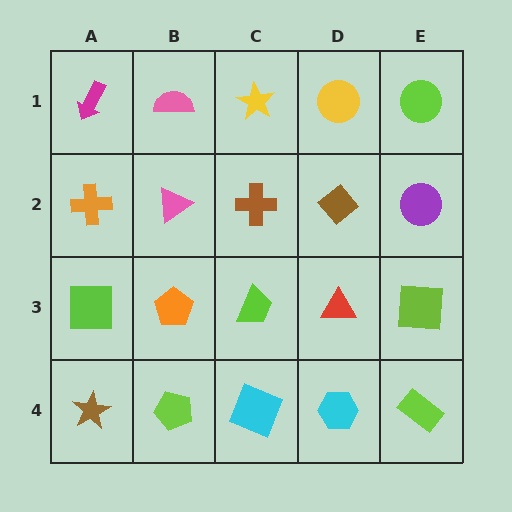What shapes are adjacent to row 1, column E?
A purple circle (row 2, column E), a yellow circle (row 1, column D).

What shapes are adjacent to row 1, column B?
A pink triangle (row 2, column B), a magenta arrow (row 1, column A), a yellow star (row 1, column C).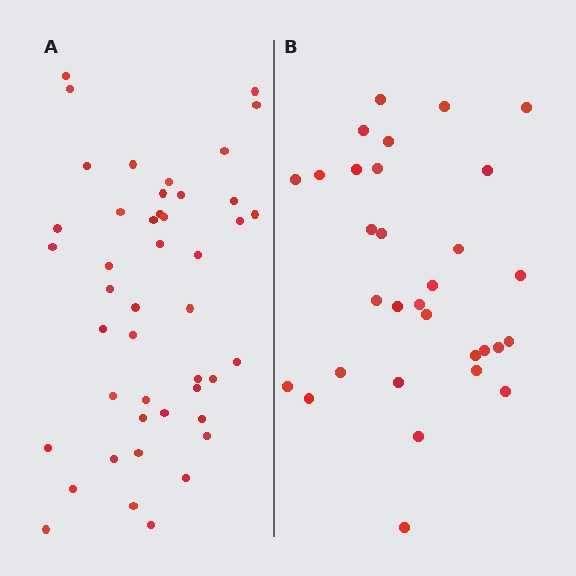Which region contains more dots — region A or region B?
Region A (the left region) has more dots.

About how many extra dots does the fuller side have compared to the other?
Region A has approximately 15 more dots than region B.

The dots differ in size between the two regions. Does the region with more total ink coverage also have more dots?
No. Region B has more total ink coverage because its dots are larger, but region A actually contains more individual dots. Total area can be misleading — the number of items is what matters here.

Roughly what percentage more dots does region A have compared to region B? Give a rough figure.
About 45% more.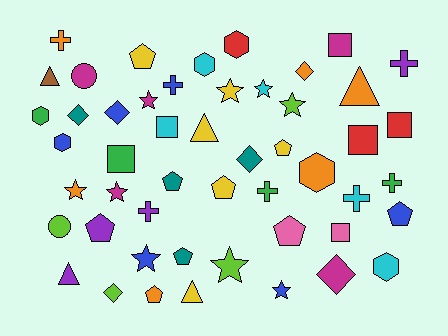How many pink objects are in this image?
There are 2 pink objects.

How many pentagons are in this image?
There are 9 pentagons.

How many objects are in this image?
There are 50 objects.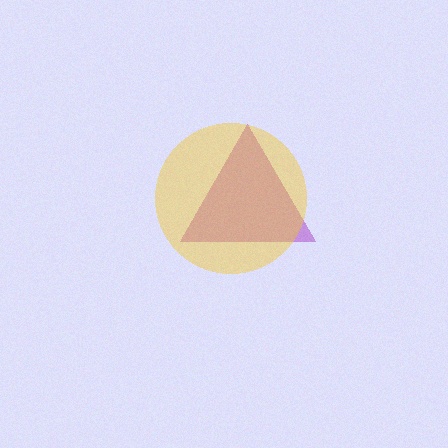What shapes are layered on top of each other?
The layered shapes are: a purple triangle, a yellow circle.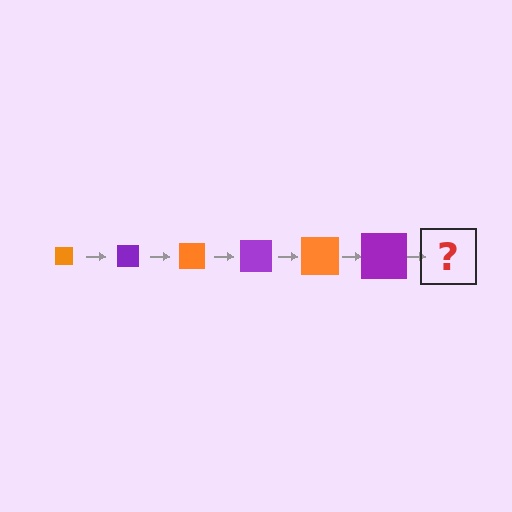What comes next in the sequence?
The next element should be an orange square, larger than the previous one.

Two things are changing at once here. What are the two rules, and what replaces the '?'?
The two rules are that the square grows larger each step and the color cycles through orange and purple. The '?' should be an orange square, larger than the previous one.